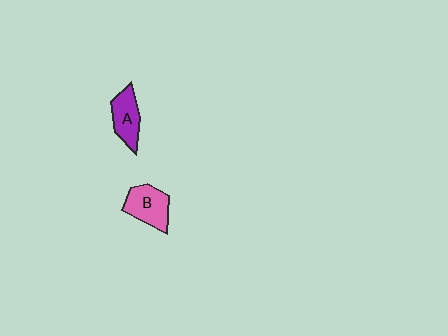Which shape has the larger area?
Shape B (pink).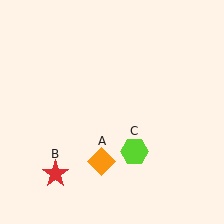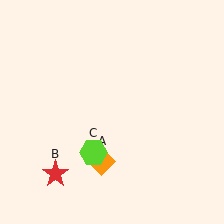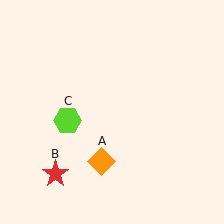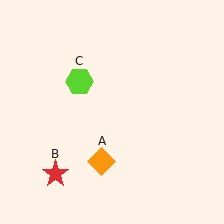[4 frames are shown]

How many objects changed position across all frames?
1 object changed position: lime hexagon (object C).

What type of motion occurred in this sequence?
The lime hexagon (object C) rotated clockwise around the center of the scene.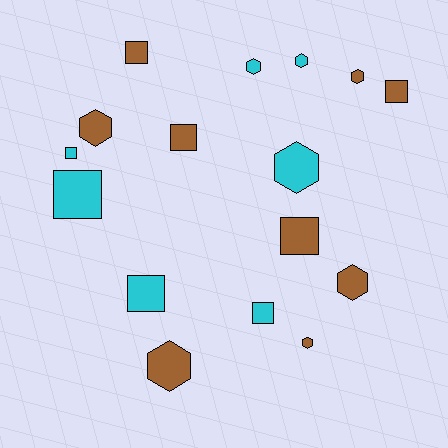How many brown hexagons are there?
There are 5 brown hexagons.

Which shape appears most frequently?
Square, with 8 objects.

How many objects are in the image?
There are 16 objects.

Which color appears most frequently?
Brown, with 9 objects.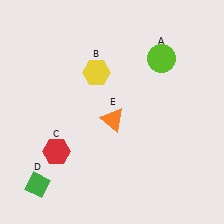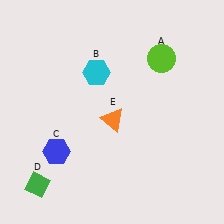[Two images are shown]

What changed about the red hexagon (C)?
In Image 1, C is red. In Image 2, it changed to blue.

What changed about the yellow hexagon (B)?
In Image 1, B is yellow. In Image 2, it changed to cyan.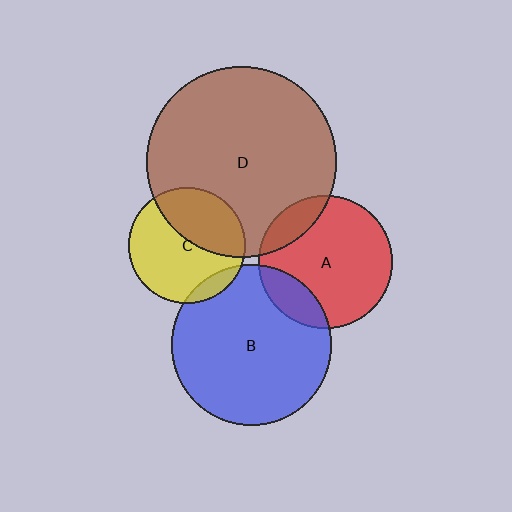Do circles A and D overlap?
Yes.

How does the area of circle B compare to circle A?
Approximately 1.4 times.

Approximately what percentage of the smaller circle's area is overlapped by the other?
Approximately 15%.